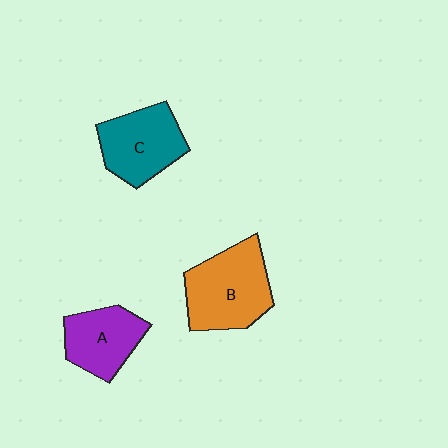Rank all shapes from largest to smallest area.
From largest to smallest: B (orange), C (teal), A (purple).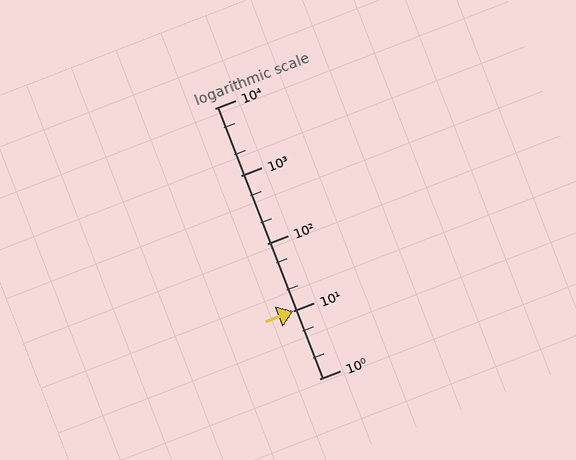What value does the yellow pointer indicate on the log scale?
The pointer indicates approximately 10.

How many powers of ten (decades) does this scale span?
The scale spans 4 decades, from 1 to 10000.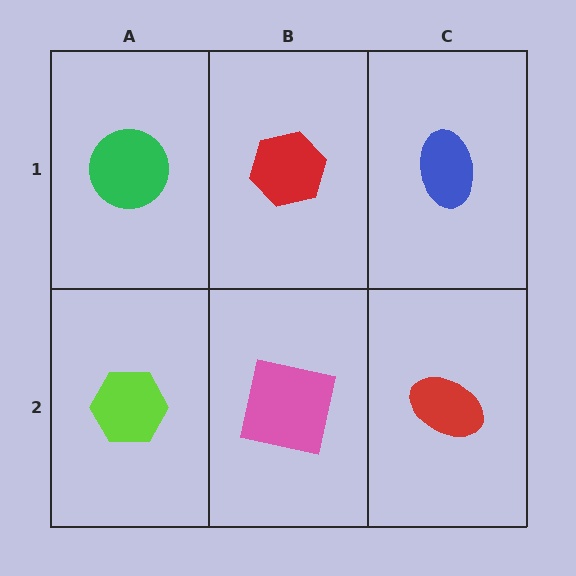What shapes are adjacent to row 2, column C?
A blue ellipse (row 1, column C), a pink square (row 2, column B).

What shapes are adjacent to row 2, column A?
A green circle (row 1, column A), a pink square (row 2, column B).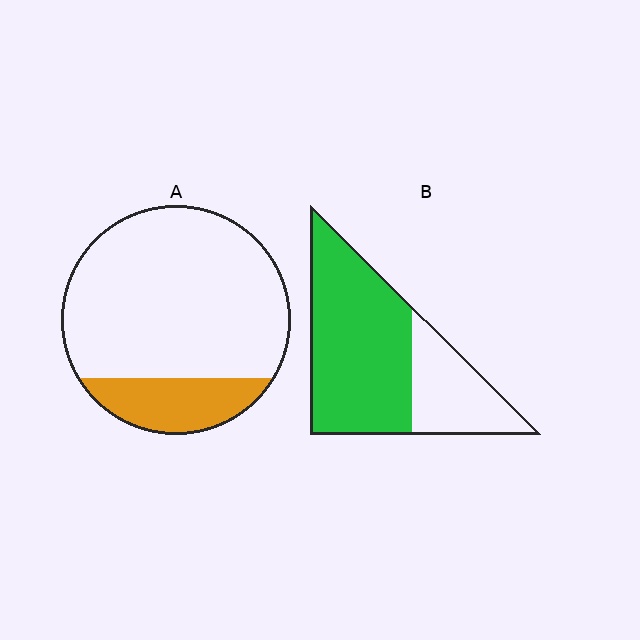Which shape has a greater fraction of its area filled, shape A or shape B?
Shape B.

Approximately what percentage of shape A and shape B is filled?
A is approximately 20% and B is approximately 70%.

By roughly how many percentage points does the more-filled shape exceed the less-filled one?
By roughly 50 percentage points (B over A).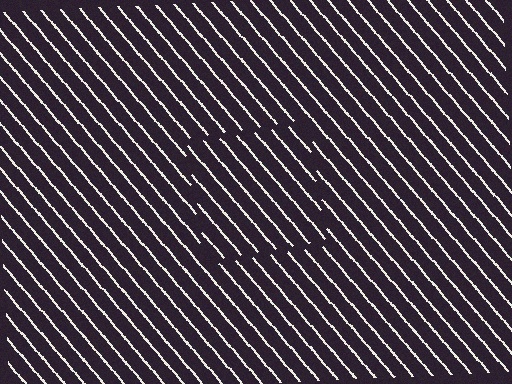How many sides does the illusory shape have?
4 sides — the line-ends trace a square.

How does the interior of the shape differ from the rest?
The interior of the shape contains the same grating, shifted by half a period — the contour is defined by the phase discontinuity where line-ends from the inner and outer gratings abut.